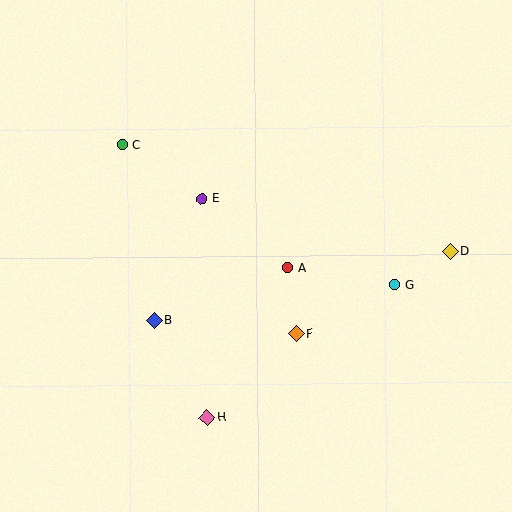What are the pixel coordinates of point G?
Point G is at (395, 285).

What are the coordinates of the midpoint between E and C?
The midpoint between E and C is at (162, 172).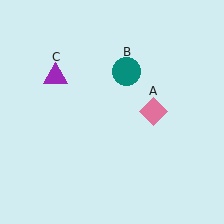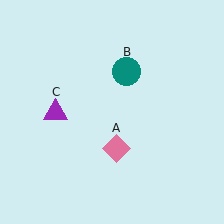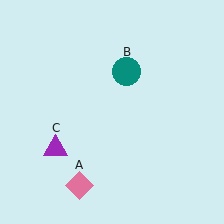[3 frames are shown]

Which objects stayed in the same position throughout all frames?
Teal circle (object B) remained stationary.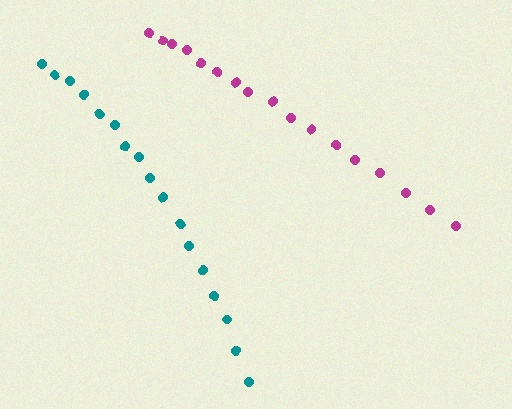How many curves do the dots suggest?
There are 2 distinct paths.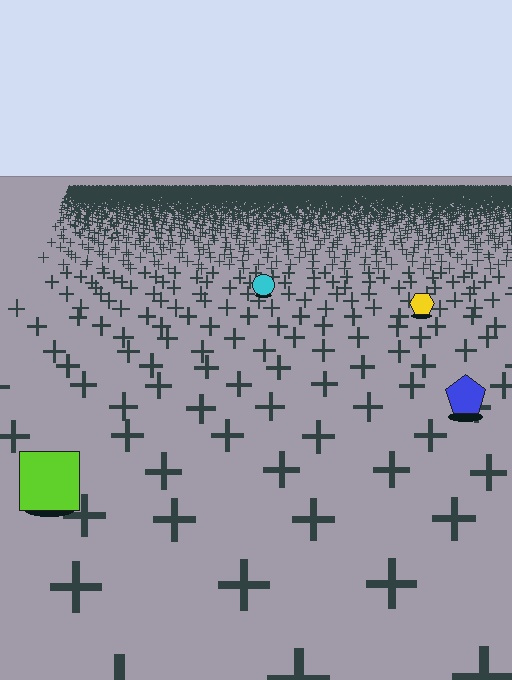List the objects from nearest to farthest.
From nearest to farthest: the lime square, the blue pentagon, the yellow hexagon, the cyan circle.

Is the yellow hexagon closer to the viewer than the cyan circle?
Yes. The yellow hexagon is closer — you can tell from the texture gradient: the ground texture is coarser near it.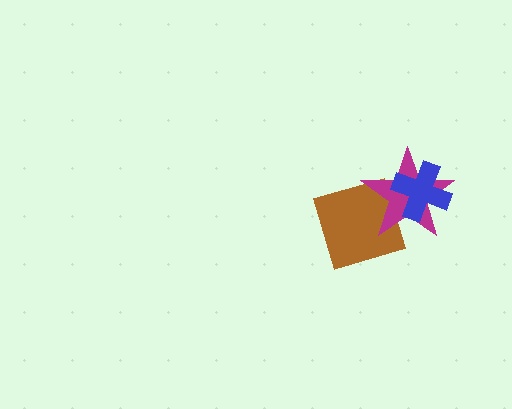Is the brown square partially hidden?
Yes, it is partially covered by another shape.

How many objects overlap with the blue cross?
1 object overlaps with the blue cross.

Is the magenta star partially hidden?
Yes, it is partially covered by another shape.